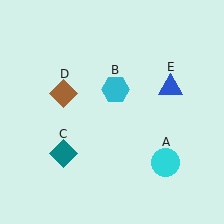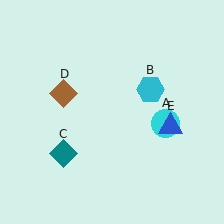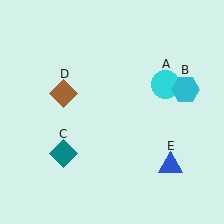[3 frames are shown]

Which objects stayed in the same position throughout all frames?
Teal diamond (object C) and brown diamond (object D) remained stationary.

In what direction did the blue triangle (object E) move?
The blue triangle (object E) moved down.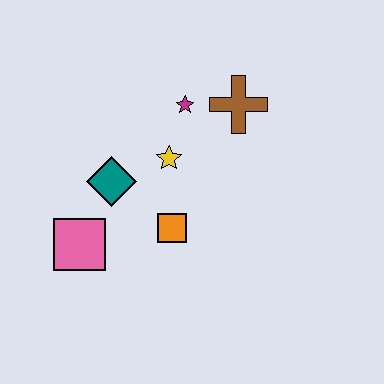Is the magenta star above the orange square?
Yes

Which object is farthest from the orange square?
The brown cross is farthest from the orange square.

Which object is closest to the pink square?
The teal diamond is closest to the pink square.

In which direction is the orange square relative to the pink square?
The orange square is to the right of the pink square.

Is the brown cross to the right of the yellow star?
Yes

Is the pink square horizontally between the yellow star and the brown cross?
No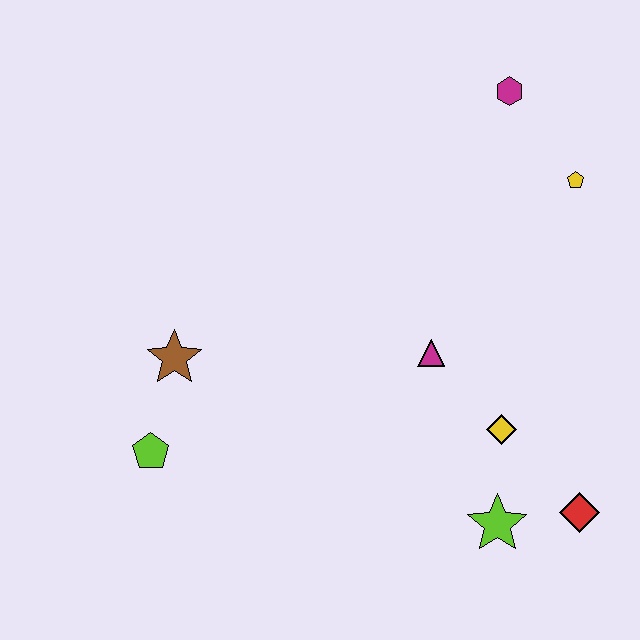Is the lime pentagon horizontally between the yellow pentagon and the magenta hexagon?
No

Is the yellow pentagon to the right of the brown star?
Yes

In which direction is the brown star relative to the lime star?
The brown star is to the left of the lime star.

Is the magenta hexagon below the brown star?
No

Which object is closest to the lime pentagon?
The brown star is closest to the lime pentagon.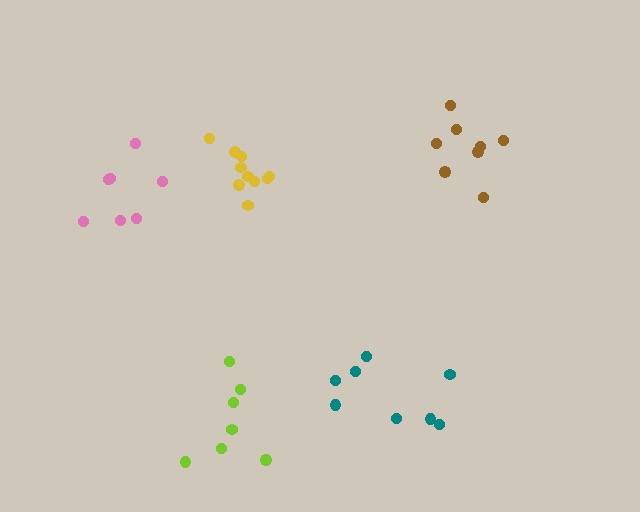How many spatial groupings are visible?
There are 5 spatial groupings.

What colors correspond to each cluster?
The clusters are colored: lime, brown, pink, teal, yellow.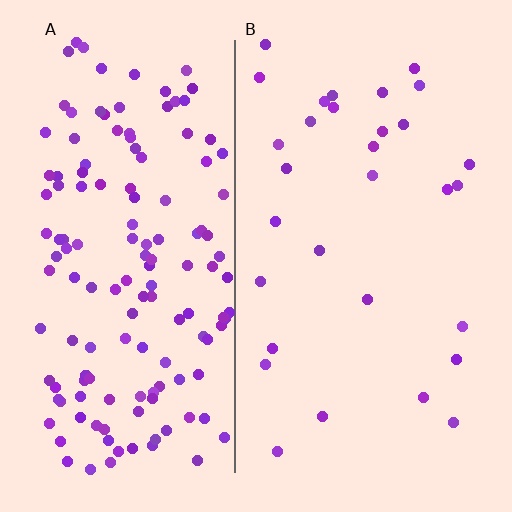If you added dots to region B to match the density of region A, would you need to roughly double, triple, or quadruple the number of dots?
Approximately quadruple.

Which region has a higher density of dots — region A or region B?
A (the left).